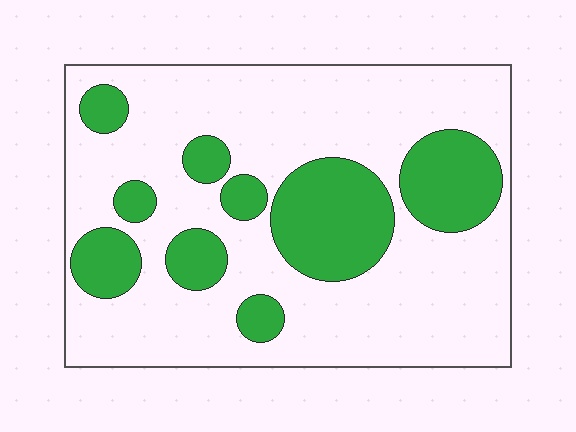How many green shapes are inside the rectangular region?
9.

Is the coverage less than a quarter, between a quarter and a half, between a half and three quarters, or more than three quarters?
Between a quarter and a half.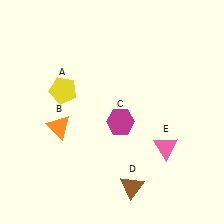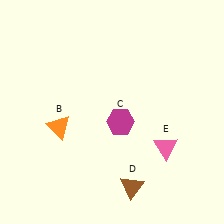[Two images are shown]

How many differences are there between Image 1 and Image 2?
There is 1 difference between the two images.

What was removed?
The yellow pentagon (A) was removed in Image 2.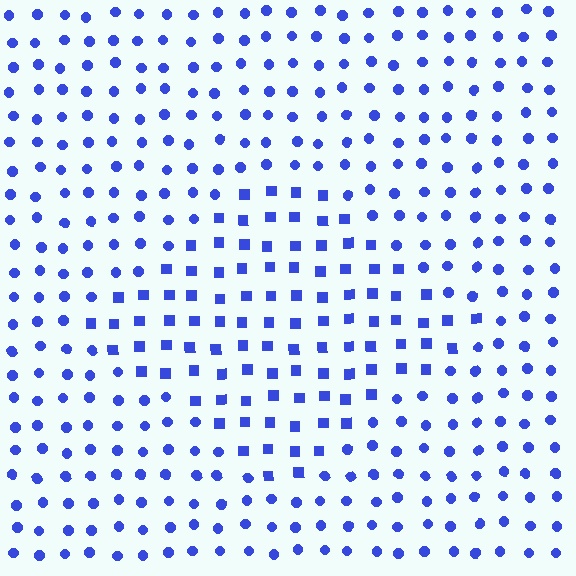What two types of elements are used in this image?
The image uses squares inside the diamond region and circles outside it.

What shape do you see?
I see a diamond.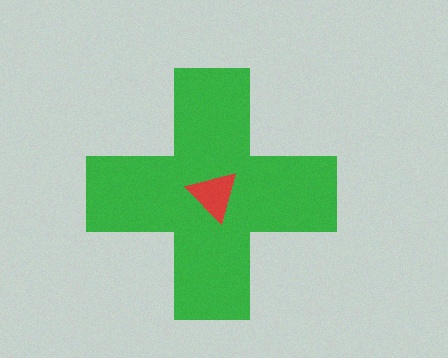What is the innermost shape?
The red triangle.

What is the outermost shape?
The green cross.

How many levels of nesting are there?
2.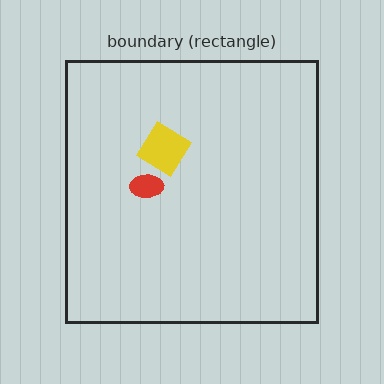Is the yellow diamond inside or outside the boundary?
Inside.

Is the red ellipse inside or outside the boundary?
Inside.